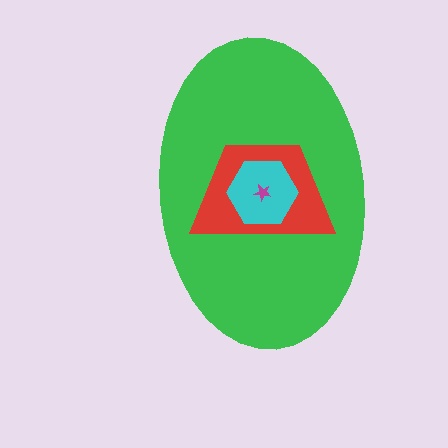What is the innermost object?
The magenta star.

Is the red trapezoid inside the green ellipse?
Yes.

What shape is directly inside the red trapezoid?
The cyan hexagon.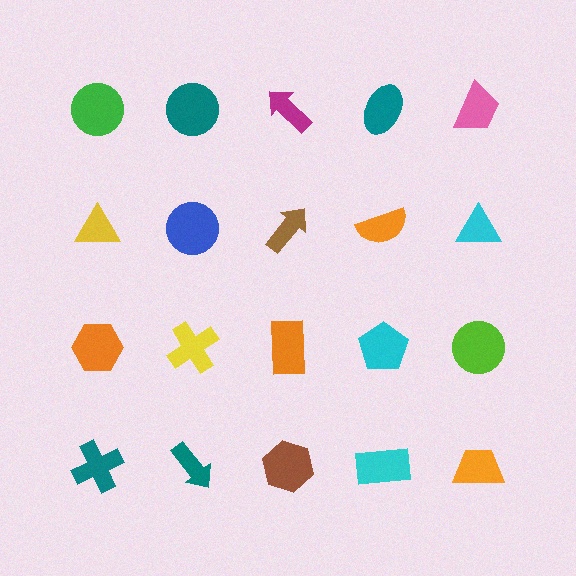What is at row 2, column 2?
A blue circle.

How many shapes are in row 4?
5 shapes.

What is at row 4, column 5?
An orange trapezoid.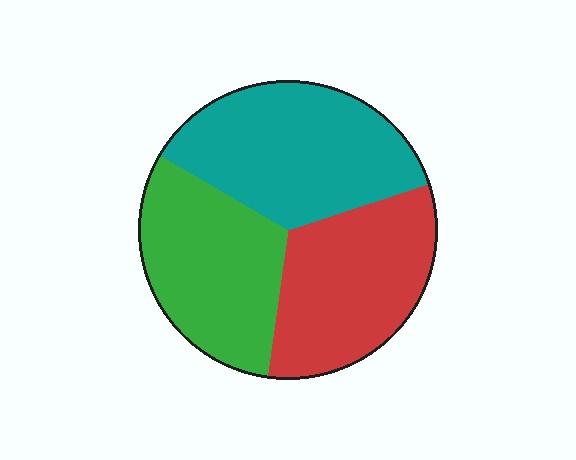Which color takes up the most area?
Teal, at roughly 35%.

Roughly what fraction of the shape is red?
Red covers 32% of the shape.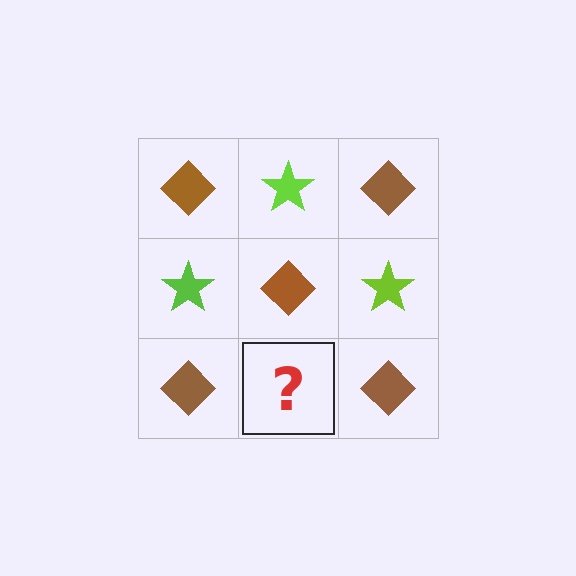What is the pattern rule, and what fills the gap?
The rule is that it alternates brown diamond and lime star in a checkerboard pattern. The gap should be filled with a lime star.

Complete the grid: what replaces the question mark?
The question mark should be replaced with a lime star.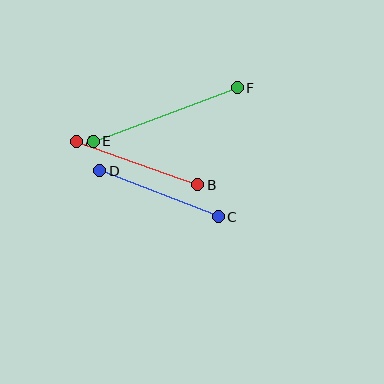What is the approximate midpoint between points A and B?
The midpoint is at approximately (137, 163) pixels.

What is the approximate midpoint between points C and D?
The midpoint is at approximately (159, 194) pixels.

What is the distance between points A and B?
The distance is approximately 129 pixels.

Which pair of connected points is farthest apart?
Points E and F are farthest apart.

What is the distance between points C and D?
The distance is approximately 127 pixels.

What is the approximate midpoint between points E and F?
The midpoint is at approximately (165, 115) pixels.